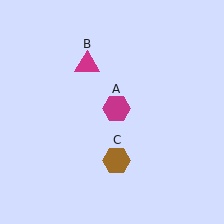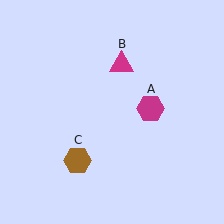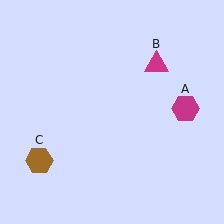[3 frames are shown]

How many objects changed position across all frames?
3 objects changed position: magenta hexagon (object A), magenta triangle (object B), brown hexagon (object C).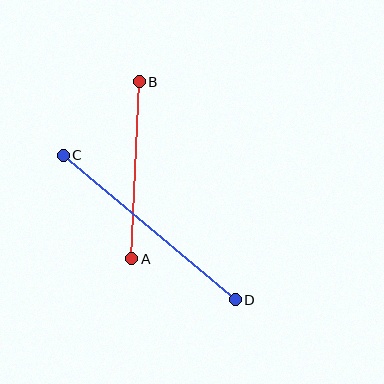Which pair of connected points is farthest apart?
Points C and D are farthest apart.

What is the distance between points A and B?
The distance is approximately 177 pixels.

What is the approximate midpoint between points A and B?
The midpoint is at approximately (135, 170) pixels.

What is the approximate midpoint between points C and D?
The midpoint is at approximately (149, 227) pixels.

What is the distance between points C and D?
The distance is approximately 225 pixels.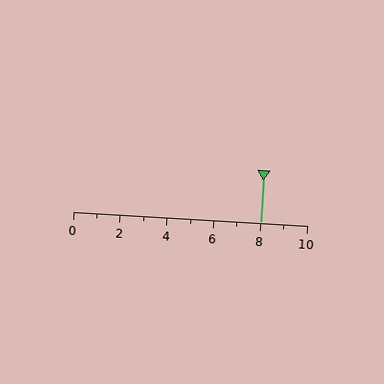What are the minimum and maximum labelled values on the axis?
The axis runs from 0 to 10.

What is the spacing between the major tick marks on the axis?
The major ticks are spaced 2 apart.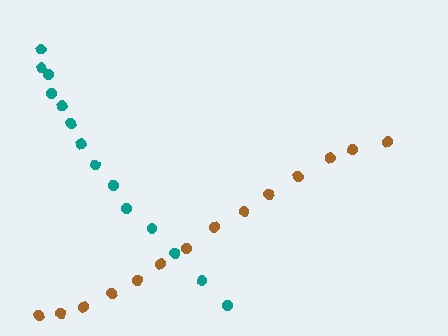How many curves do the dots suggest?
There are 2 distinct paths.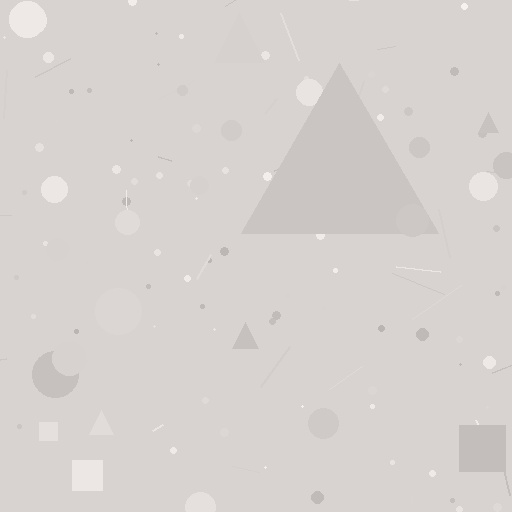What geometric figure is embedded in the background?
A triangle is embedded in the background.